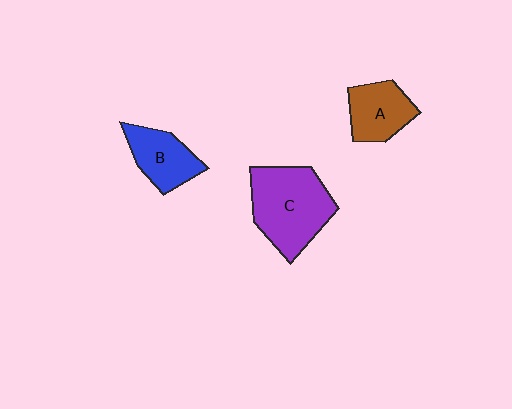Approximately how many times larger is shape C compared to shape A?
Approximately 1.8 times.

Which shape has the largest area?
Shape C (purple).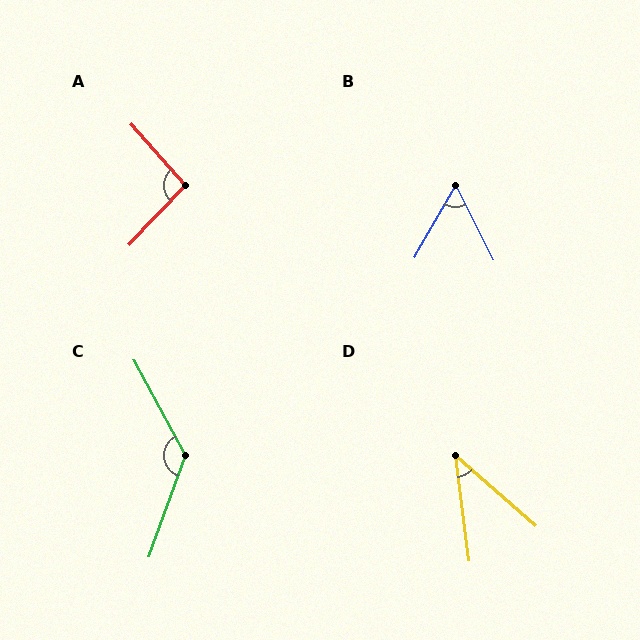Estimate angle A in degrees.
Approximately 94 degrees.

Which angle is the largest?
C, at approximately 132 degrees.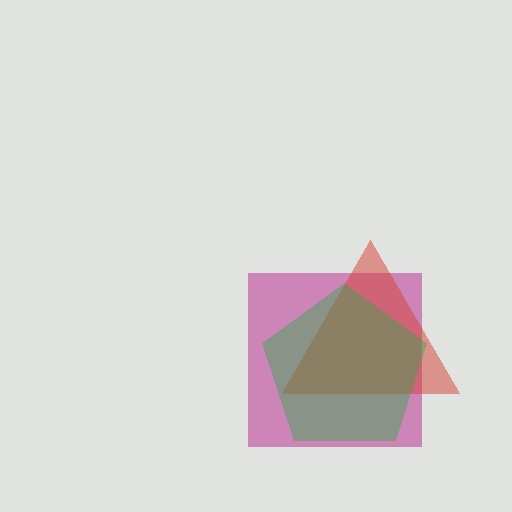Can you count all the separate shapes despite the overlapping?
Yes, there are 3 separate shapes.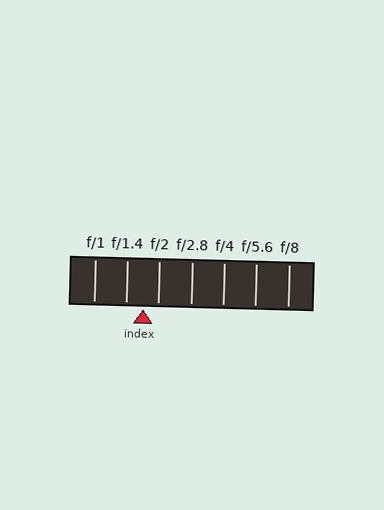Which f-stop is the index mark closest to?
The index mark is closest to f/2.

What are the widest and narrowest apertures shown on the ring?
The widest aperture shown is f/1 and the narrowest is f/8.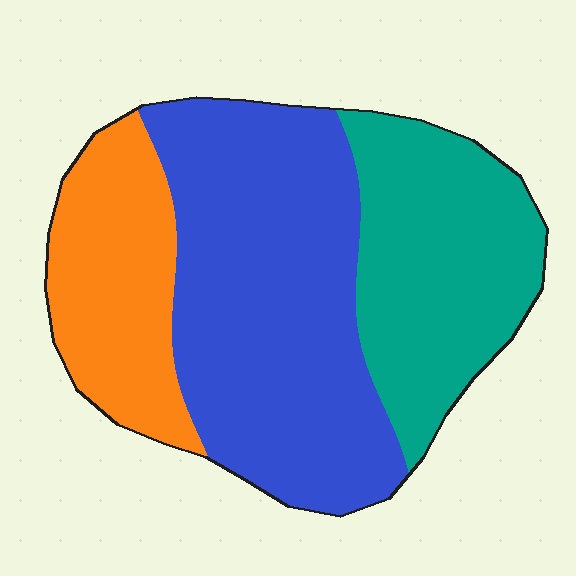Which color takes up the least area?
Orange, at roughly 20%.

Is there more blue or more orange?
Blue.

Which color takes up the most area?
Blue, at roughly 50%.